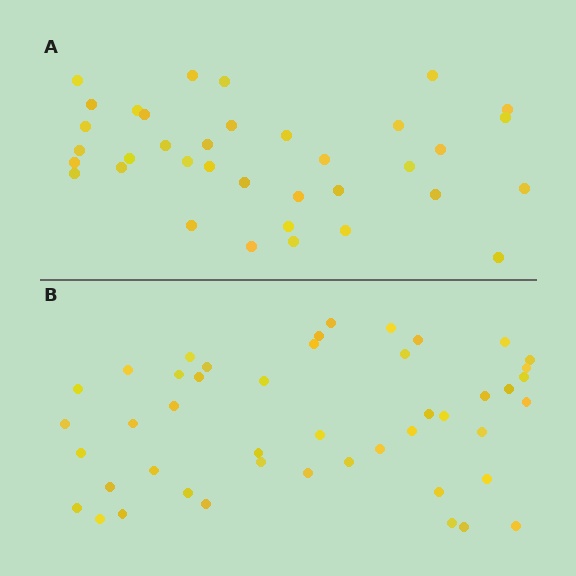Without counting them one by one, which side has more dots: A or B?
Region B (the bottom region) has more dots.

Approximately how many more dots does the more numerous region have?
Region B has roughly 10 or so more dots than region A.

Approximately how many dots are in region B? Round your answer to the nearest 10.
About 50 dots. (The exact count is 46, which rounds to 50.)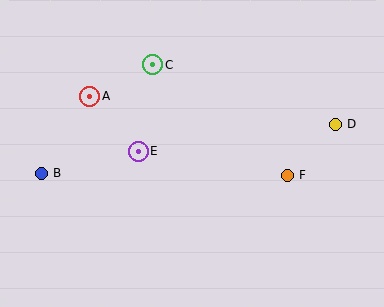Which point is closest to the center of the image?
Point E at (138, 151) is closest to the center.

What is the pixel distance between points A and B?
The distance between A and B is 91 pixels.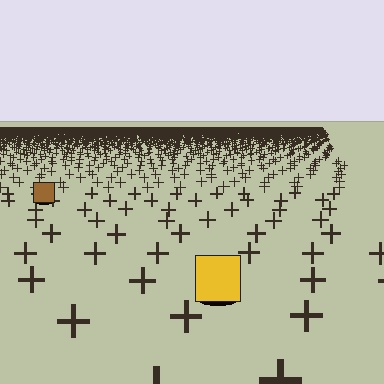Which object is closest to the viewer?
The yellow square is closest. The texture marks near it are larger and more spread out.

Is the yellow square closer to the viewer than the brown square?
Yes. The yellow square is closer — you can tell from the texture gradient: the ground texture is coarser near it.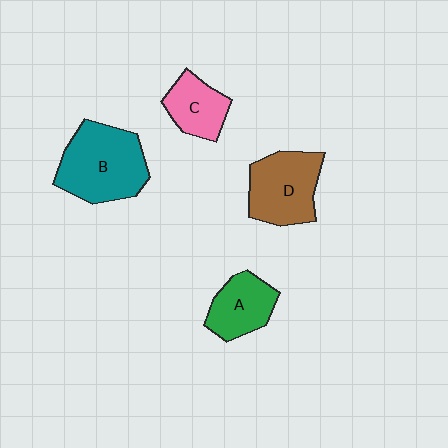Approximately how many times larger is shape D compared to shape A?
Approximately 1.4 times.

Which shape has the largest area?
Shape B (teal).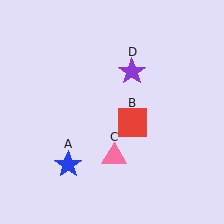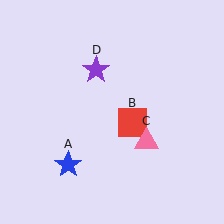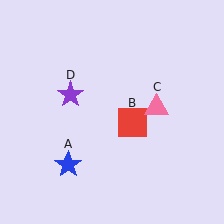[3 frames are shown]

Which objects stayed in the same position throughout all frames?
Blue star (object A) and red square (object B) remained stationary.